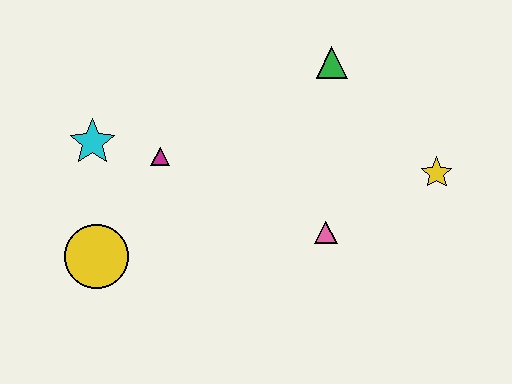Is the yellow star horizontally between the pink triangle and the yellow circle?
No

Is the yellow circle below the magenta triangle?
Yes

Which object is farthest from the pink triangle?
The cyan star is farthest from the pink triangle.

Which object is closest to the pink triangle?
The yellow star is closest to the pink triangle.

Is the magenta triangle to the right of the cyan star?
Yes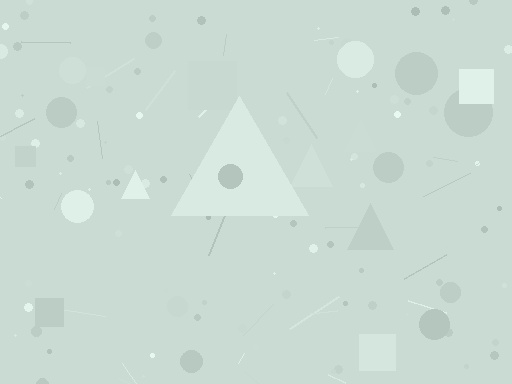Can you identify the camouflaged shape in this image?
The camouflaged shape is a triangle.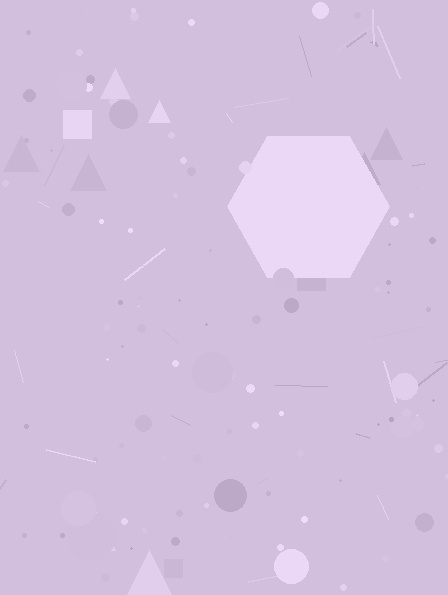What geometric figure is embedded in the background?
A hexagon is embedded in the background.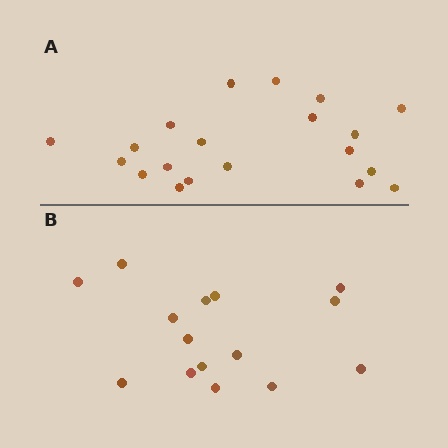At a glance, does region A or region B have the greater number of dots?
Region A (the top region) has more dots.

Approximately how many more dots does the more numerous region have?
Region A has about 5 more dots than region B.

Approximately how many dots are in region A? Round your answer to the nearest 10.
About 20 dots.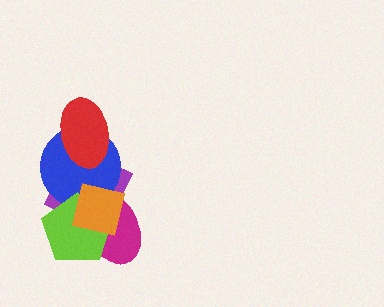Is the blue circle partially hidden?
Yes, it is partially covered by another shape.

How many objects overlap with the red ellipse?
2 objects overlap with the red ellipse.